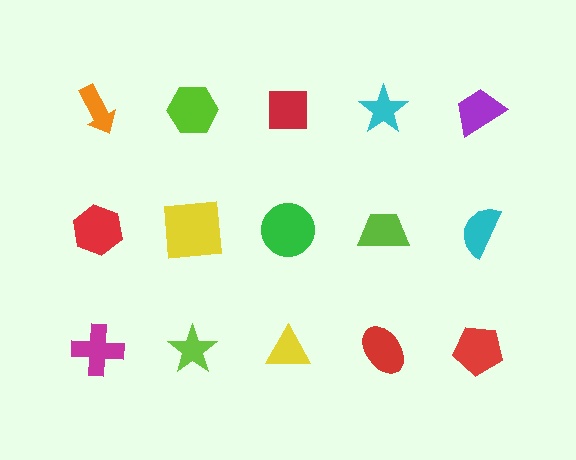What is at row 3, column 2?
A lime star.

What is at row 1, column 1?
An orange arrow.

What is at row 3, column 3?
A yellow triangle.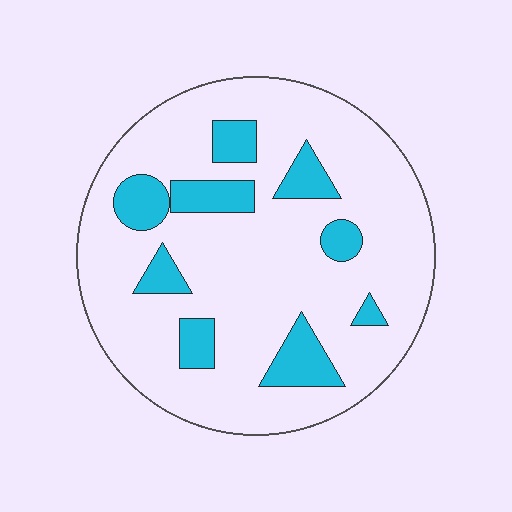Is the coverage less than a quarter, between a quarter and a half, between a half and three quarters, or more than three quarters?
Less than a quarter.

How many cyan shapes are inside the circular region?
9.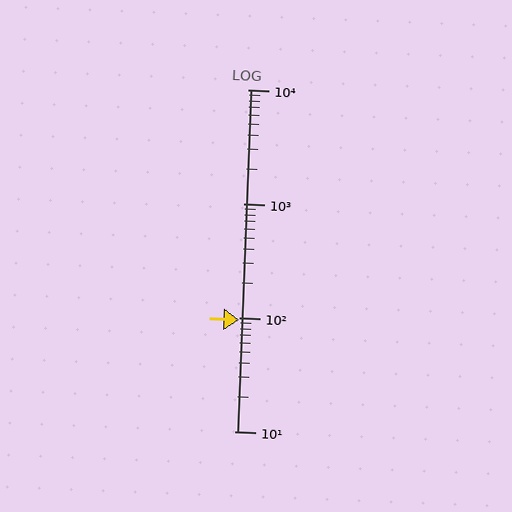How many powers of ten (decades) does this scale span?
The scale spans 3 decades, from 10 to 10000.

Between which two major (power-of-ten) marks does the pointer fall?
The pointer is between 10 and 100.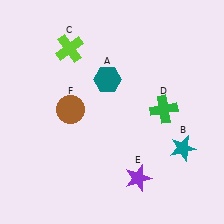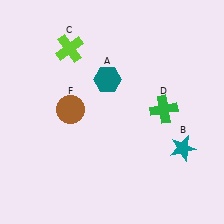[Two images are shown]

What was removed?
The purple star (E) was removed in Image 2.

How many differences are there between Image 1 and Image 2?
There is 1 difference between the two images.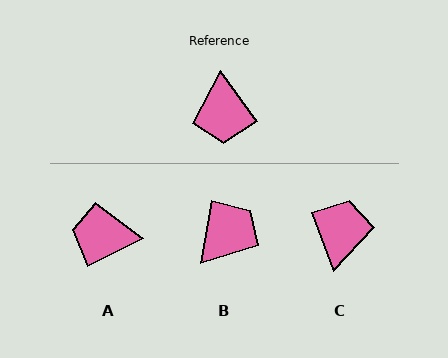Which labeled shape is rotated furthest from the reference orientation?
C, about 165 degrees away.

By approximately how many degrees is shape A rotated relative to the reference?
Approximately 99 degrees clockwise.